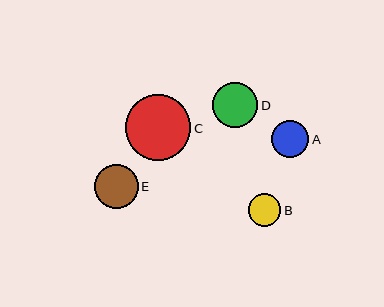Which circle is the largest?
Circle C is the largest with a size of approximately 66 pixels.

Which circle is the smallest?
Circle B is the smallest with a size of approximately 32 pixels.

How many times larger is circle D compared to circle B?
Circle D is approximately 1.4 times the size of circle B.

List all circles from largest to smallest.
From largest to smallest: C, D, E, A, B.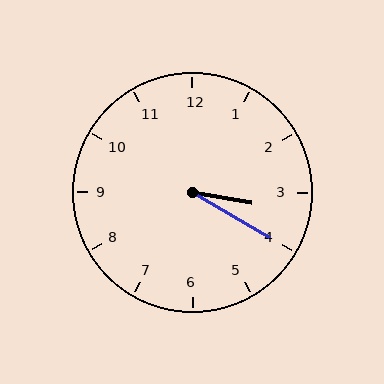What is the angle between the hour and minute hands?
Approximately 20 degrees.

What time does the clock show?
3:20.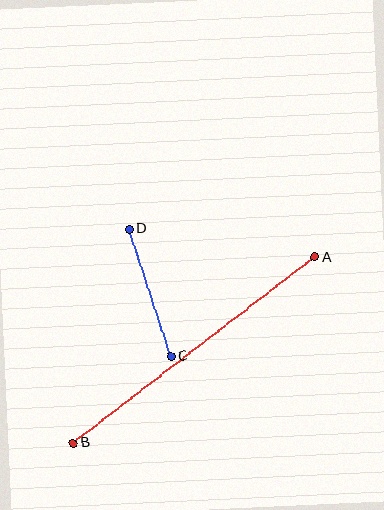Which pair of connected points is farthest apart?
Points A and B are farthest apart.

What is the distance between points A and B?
The distance is approximately 305 pixels.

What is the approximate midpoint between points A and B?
The midpoint is at approximately (194, 350) pixels.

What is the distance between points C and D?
The distance is approximately 134 pixels.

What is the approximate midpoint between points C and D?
The midpoint is at approximately (150, 292) pixels.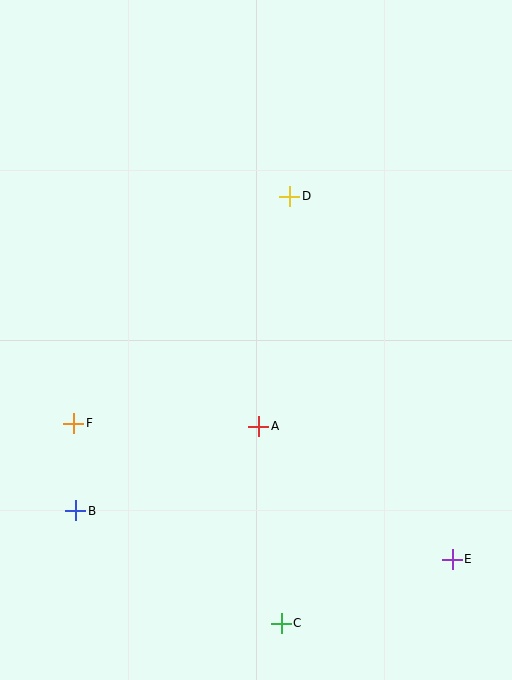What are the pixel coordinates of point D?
Point D is at (290, 196).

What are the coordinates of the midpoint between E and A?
The midpoint between E and A is at (355, 493).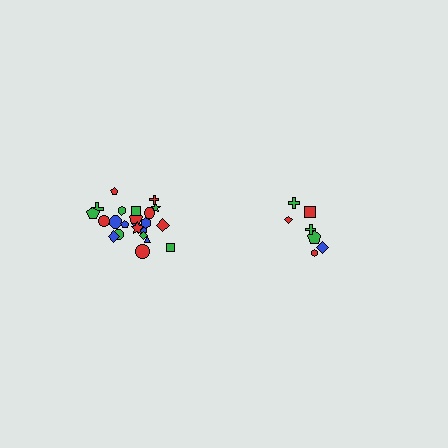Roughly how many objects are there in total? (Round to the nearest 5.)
Roughly 30 objects in total.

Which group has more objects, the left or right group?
The left group.